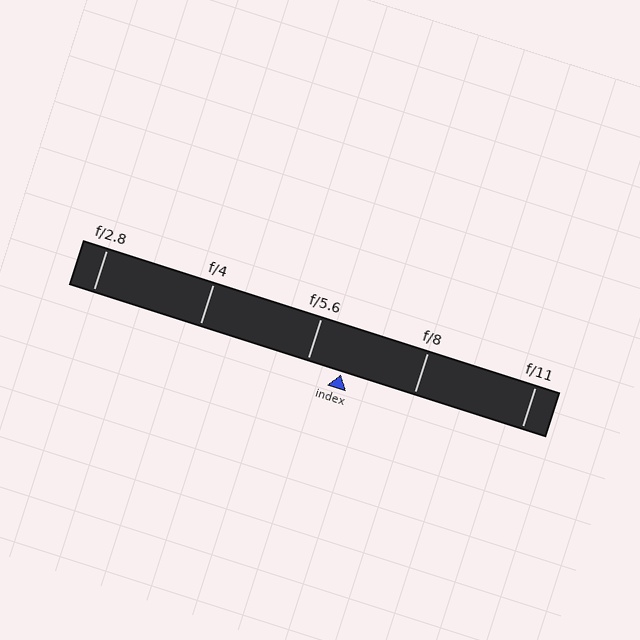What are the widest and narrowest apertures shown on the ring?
The widest aperture shown is f/2.8 and the narrowest is f/11.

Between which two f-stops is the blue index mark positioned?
The index mark is between f/5.6 and f/8.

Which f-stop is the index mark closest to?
The index mark is closest to f/5.6.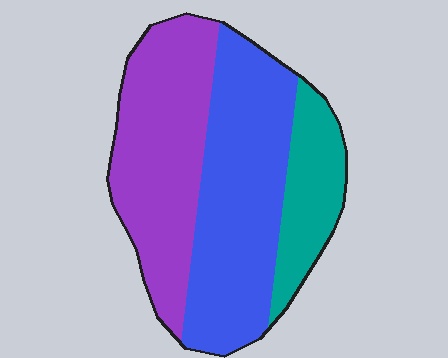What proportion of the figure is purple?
Purple covers 39% of the figure.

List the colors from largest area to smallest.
From largest to smallest: blue, purple, teal.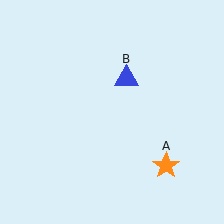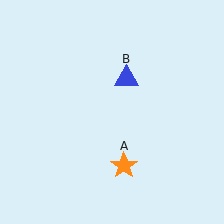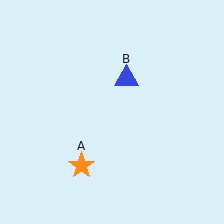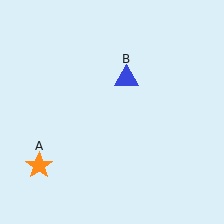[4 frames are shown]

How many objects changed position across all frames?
1 object changed position: orange star (object A).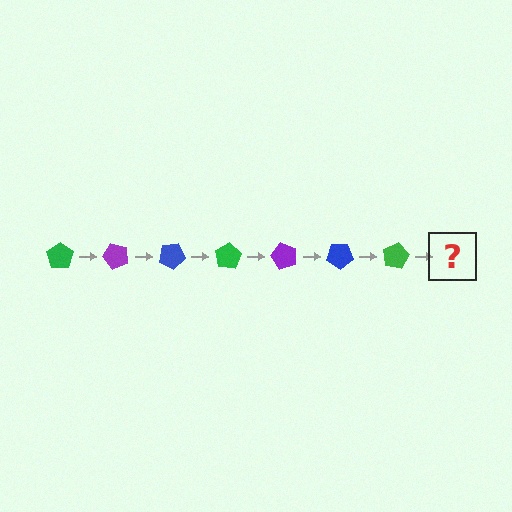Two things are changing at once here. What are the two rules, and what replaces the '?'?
The two rules are that it rotates 50 degrees each step and the color cycles through green, purple, and blue. The '?' should be a purple pentagon, rotated 350 degrees from the start.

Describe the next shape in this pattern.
It should be a purple pentagon, rotated 350 degrees from the start.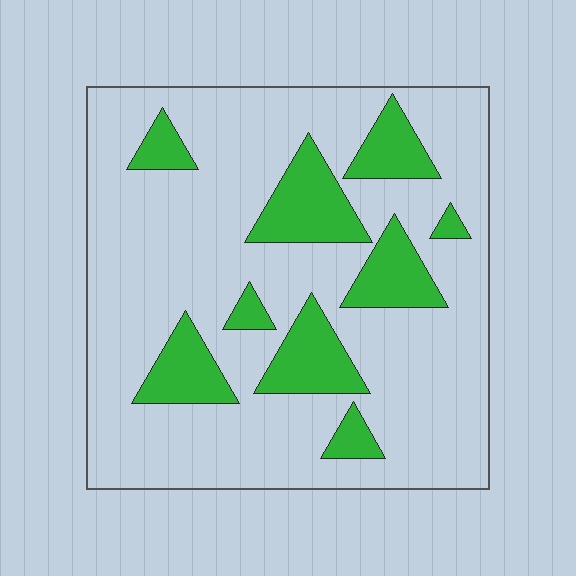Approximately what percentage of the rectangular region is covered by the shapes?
Approximately 20%.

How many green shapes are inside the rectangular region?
9.